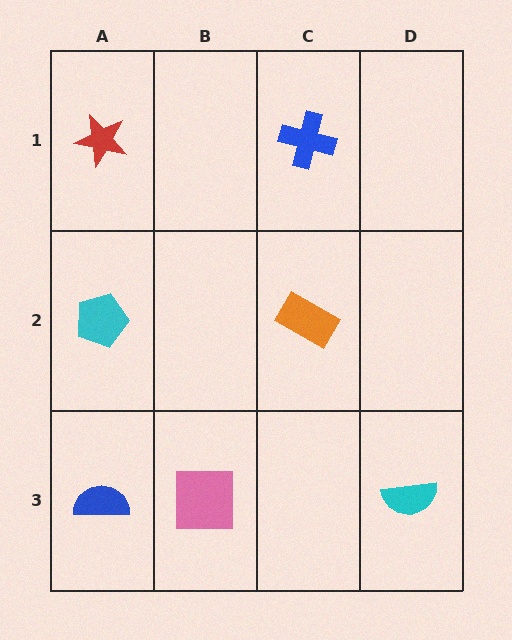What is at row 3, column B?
A pink square.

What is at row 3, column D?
A cyan semicircle.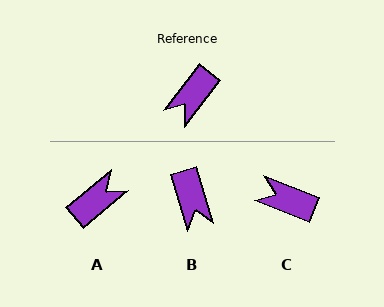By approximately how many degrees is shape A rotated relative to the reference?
Approximately 168 degrees counter-clockwise.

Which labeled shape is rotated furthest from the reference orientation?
A, about 168 degrees away.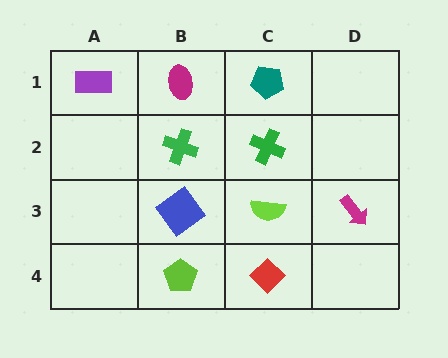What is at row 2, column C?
A green cross.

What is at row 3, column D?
A magenta arrow.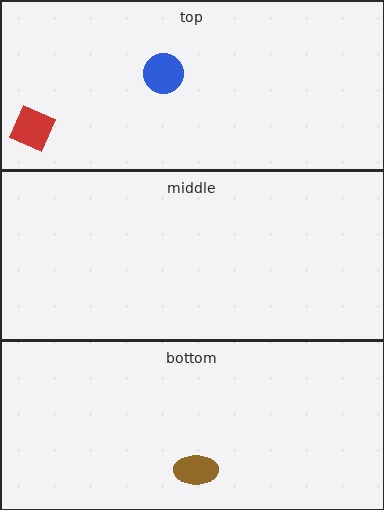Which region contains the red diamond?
The top region.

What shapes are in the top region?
The blue circle, the red diamond.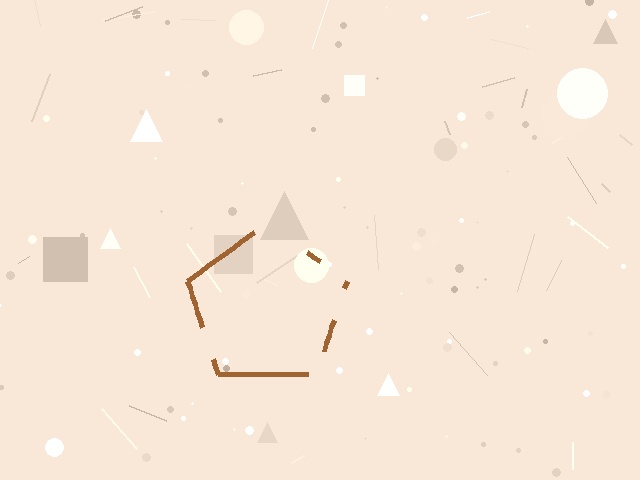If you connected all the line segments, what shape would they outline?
They would outline a pentagon.